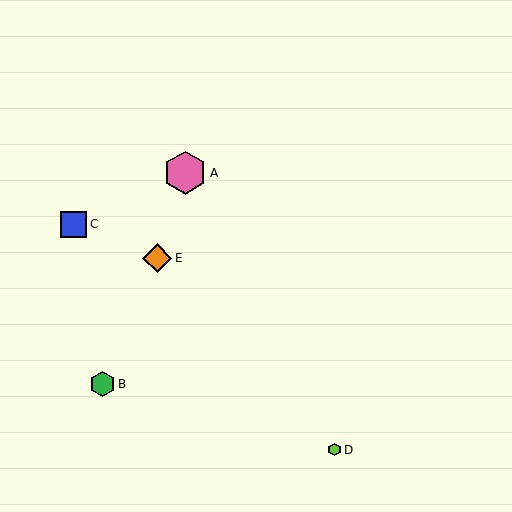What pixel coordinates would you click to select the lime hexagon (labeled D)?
Click at (334, 450) to select the lime hexagon D.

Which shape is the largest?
The pink hexagon (labeled A) is the largest.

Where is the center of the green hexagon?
The center of the green hexagon is at (103, 384).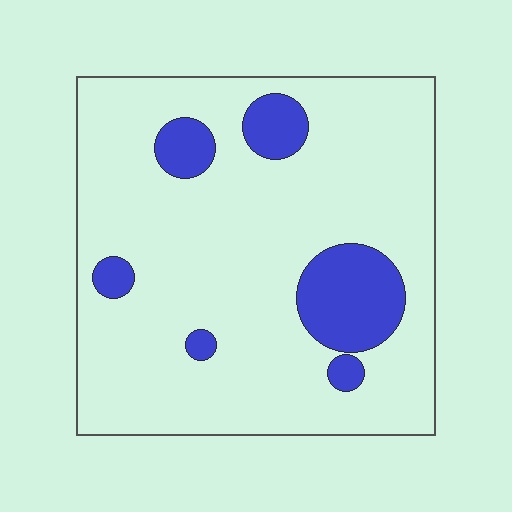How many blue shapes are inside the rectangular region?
6.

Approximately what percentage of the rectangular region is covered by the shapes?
Approximately 15%.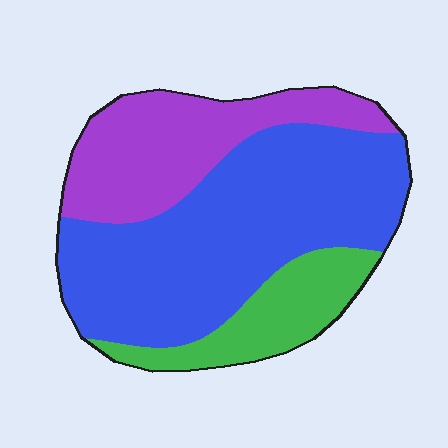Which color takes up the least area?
Green, at roughly 15%.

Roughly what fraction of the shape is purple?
Purple covers roughly 30% of the shape.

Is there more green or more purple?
Purple.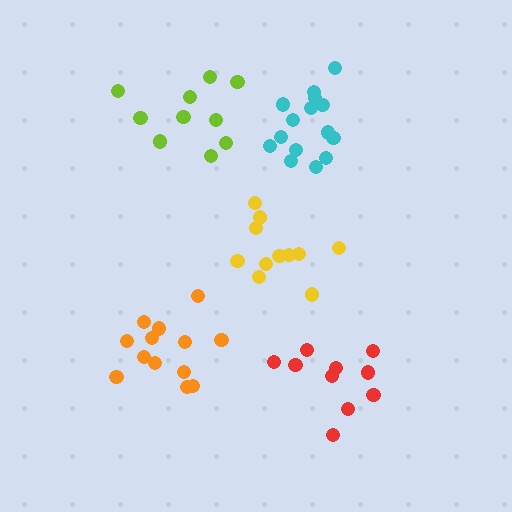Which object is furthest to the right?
The red cluster is rightmost.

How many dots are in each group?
Group 1: 10 dots, Group 2: 13 dots, Group 3: 11 dots, Group 4: 10 dots, Group 5: 15 dots (59 total).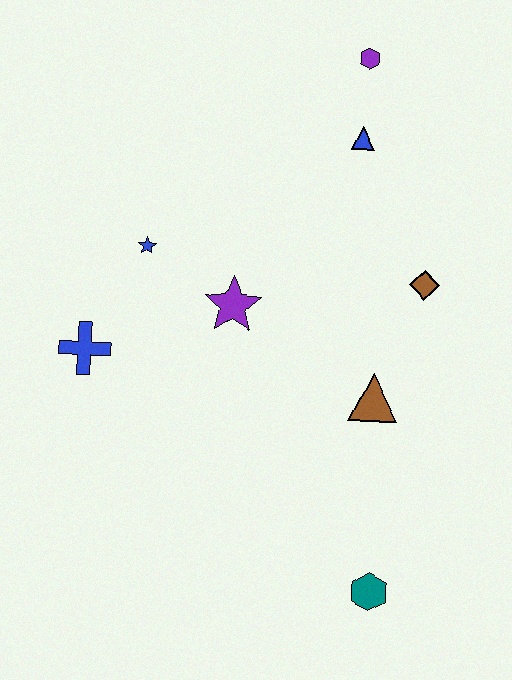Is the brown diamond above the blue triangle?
No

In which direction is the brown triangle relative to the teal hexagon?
The brown triangle is above the teal hexagon.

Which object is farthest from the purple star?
The teal hexagon is farthest from the purple star.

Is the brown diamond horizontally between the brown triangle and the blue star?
No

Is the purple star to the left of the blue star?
No